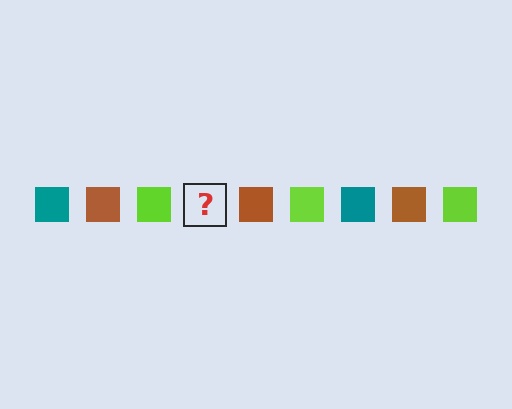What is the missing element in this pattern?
The missing element is a teal square.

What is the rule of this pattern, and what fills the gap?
The rule is that the pattern cycles through teal, brown, lime squares. The gap should be filled with a teal square.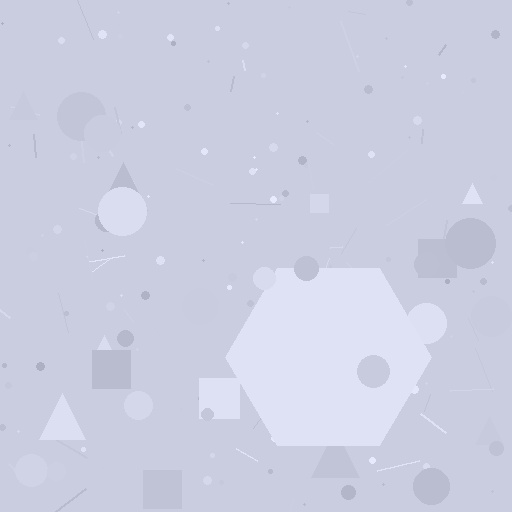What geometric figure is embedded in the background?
A hexagon is embedded in the background.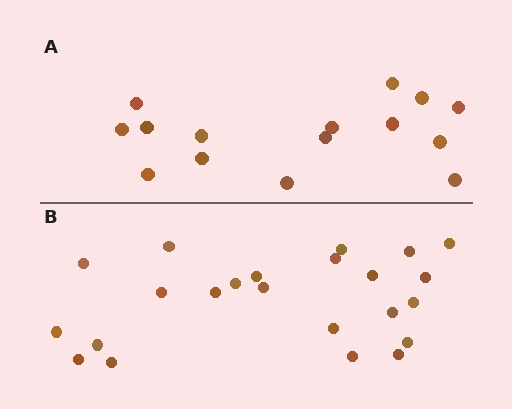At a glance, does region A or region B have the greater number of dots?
Region B (the bottom region) has more dots.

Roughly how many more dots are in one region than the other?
Region B has roughly 8 or so more dots than region A.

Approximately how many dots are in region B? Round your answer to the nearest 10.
About 20 dots. (The exact count is 23, which rounds to 20.)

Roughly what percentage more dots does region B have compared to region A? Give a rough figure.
About 55% more.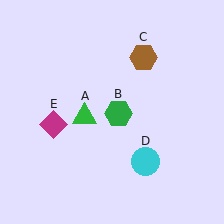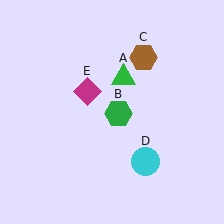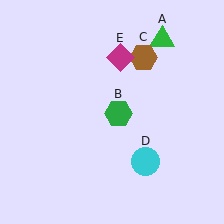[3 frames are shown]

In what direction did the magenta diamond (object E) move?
The magenta diamond (object E) moved up and to the right.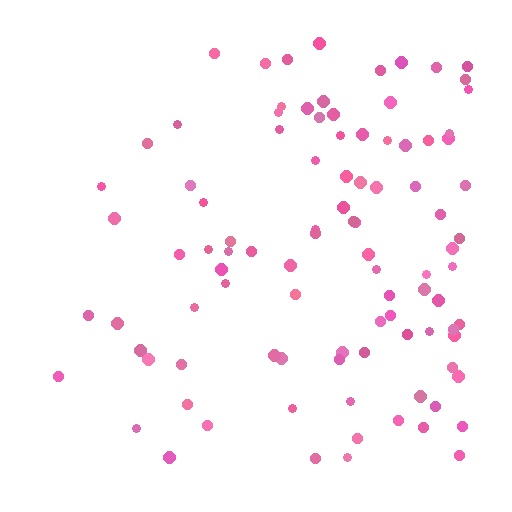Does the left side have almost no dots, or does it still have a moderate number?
Still a moderate number, just noticeably fewer than the right.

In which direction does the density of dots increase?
From left to right, with the right side densest.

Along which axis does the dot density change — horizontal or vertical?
Horizontal.